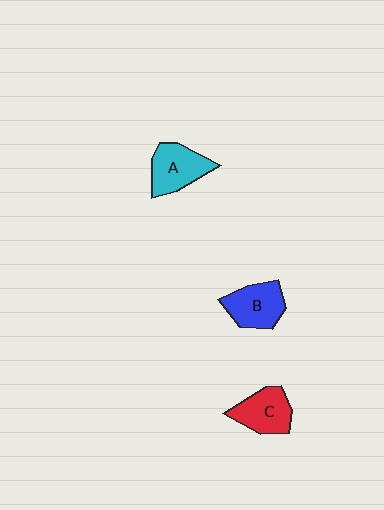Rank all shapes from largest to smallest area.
From largest to smallest: A (cyan), B (blue), C (red).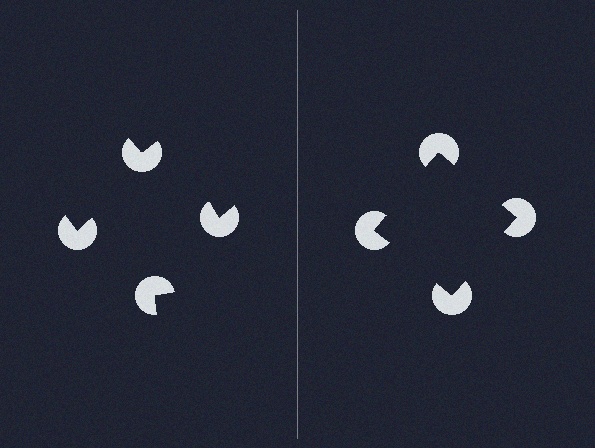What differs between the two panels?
The pac-man discs are positioned identically on both sides; only the wedge orientations differ. On the right they align to a square; on the left they are misaligned.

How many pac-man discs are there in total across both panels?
8 — 4 on each side.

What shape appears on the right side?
An illusory square.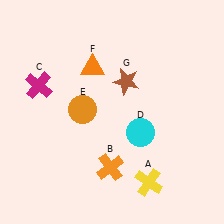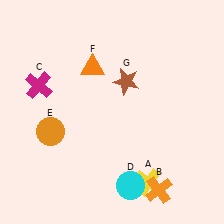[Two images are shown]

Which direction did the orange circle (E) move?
The orange circle (E) moved left.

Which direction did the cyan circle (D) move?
The cyan circle (D) moved down.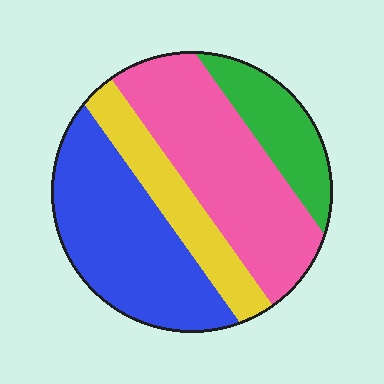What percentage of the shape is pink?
Pink takes up about one third (1/3) of the shape.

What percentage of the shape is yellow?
Yellow takes up about one sixth (1/6) of the shape.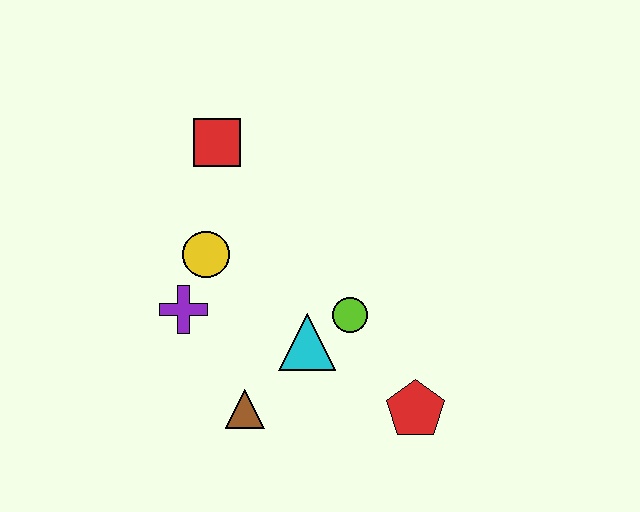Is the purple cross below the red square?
Yes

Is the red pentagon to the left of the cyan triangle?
No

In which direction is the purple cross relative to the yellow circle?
The purple cross is below the yellow circle.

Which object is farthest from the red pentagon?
The red square is farthest from the red pentagon.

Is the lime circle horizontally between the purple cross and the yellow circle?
No